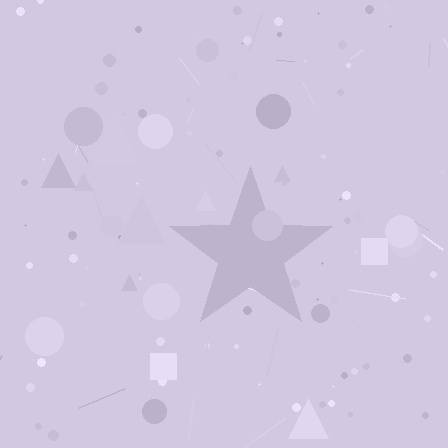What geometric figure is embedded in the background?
A star is embedded in the background.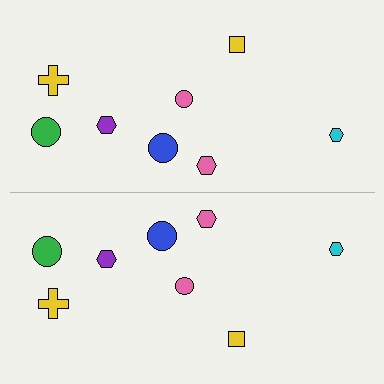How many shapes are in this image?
There are 16 shapes in this image.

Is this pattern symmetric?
Yes, this pattern has bilateral (reflection) symmetry.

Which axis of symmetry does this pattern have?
The pattern has a horizontal axis of symmetry running through the center of the image.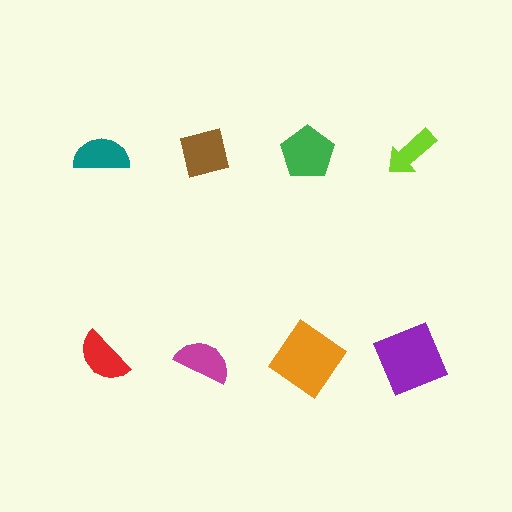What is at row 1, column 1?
A teal semicircle.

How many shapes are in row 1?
4 shapes.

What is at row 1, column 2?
A brown square.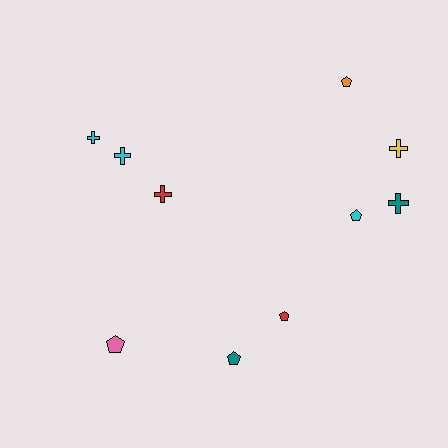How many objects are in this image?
There are 10 objects.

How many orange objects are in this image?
There is 1 orange object.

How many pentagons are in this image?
There are 5 pentagons.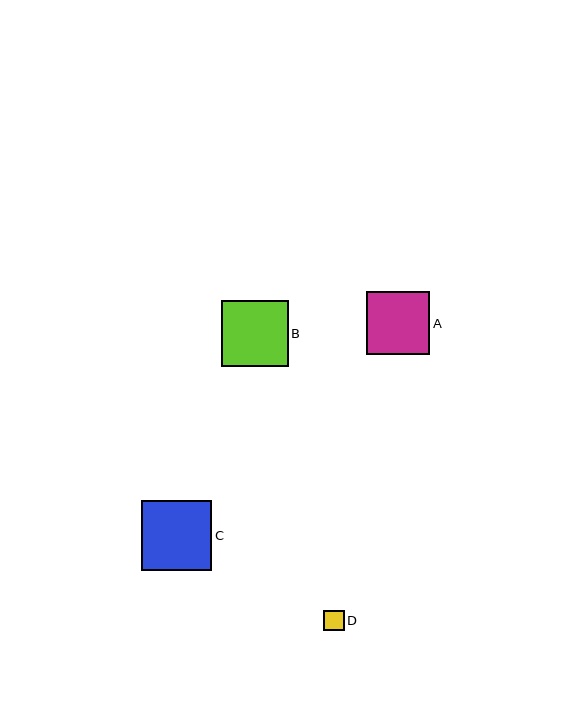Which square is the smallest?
Square D is the smallest with a size of approximately 20 pixels.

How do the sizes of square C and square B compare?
Square C and square B are approximately the same size.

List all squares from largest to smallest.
From largest to smallest: C, B, A, D.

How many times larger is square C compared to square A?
Square C is approximately 1.1 times the size of square A.